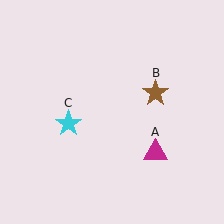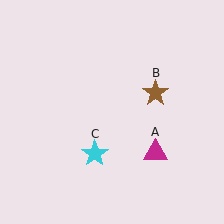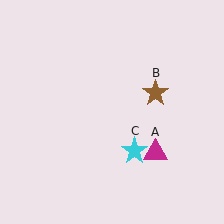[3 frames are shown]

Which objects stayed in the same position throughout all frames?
Magenta triangle (object A) and brown star (object B) remained stationary.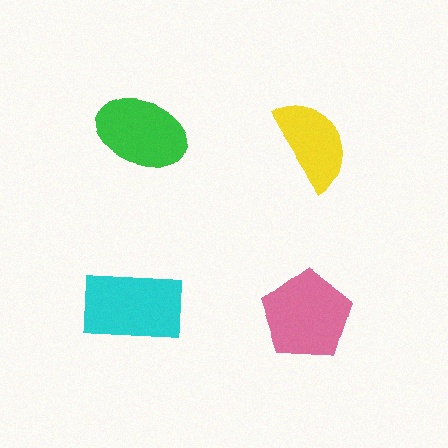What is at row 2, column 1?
A cyan rectangle.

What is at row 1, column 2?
A yellow semicircle.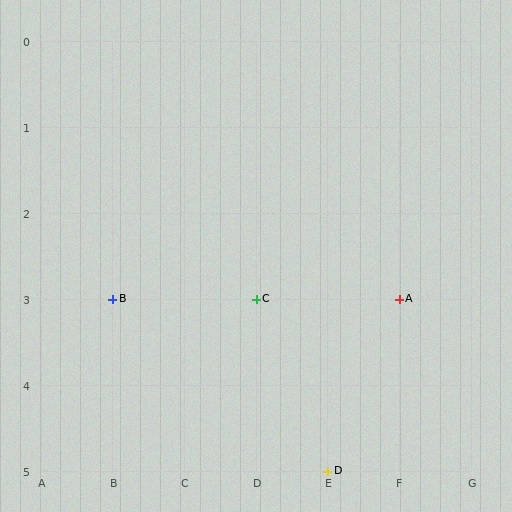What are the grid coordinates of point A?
Point A is at grid coordinates (F, 3).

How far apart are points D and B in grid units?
Points D and B are 3 columns and 2 rows apart (about 3.6 grid units diagonally).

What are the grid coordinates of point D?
Point D is at grid coordinates (E, 5).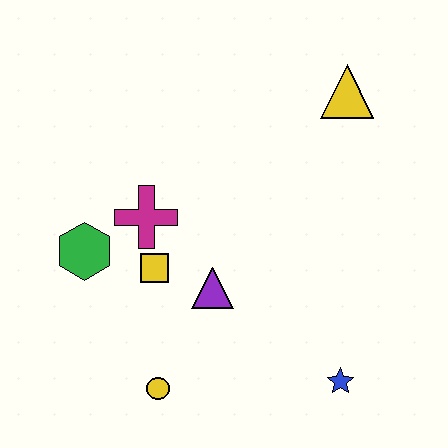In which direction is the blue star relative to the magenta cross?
The blue star is to the right of the magenta cross.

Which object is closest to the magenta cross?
The yellow square is closest to the magenta cross.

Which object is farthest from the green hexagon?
The yellow triangle is farthest from the green hexagon.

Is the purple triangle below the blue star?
No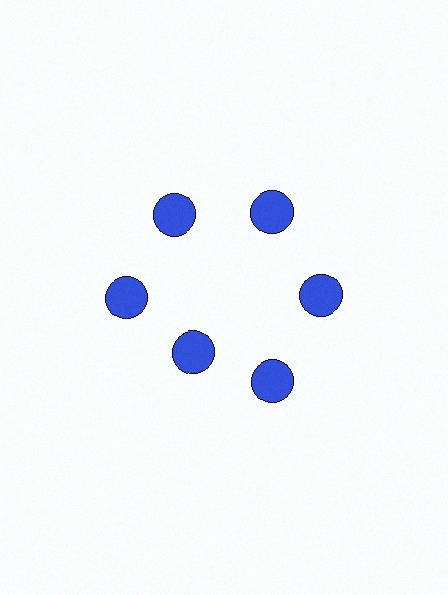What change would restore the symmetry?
The symmetry would be restored by moving it outward, back onto the ring so that all 6 circles sit at equal angles and equal distance from the center.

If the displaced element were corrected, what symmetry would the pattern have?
It would have 6-fold rotational symmetry — the pattern would map onto itself every 60 degrees.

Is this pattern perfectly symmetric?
No. The 6 blue circles are arranged in a ring, but one element near the 7 o'clock position is pulled inward toward the center, breaking the 6-fold rotational symmetry.